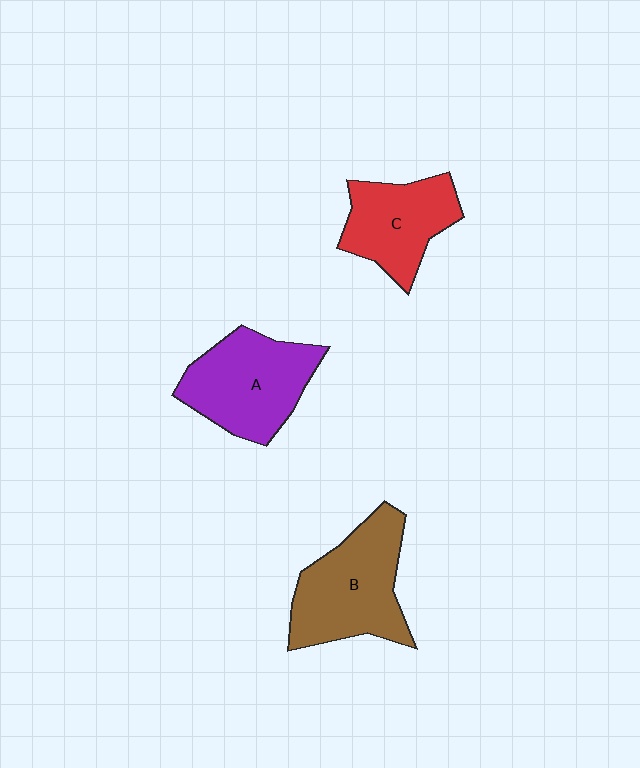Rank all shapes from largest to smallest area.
From largest to smallest: B (brown), A (purple), C (red).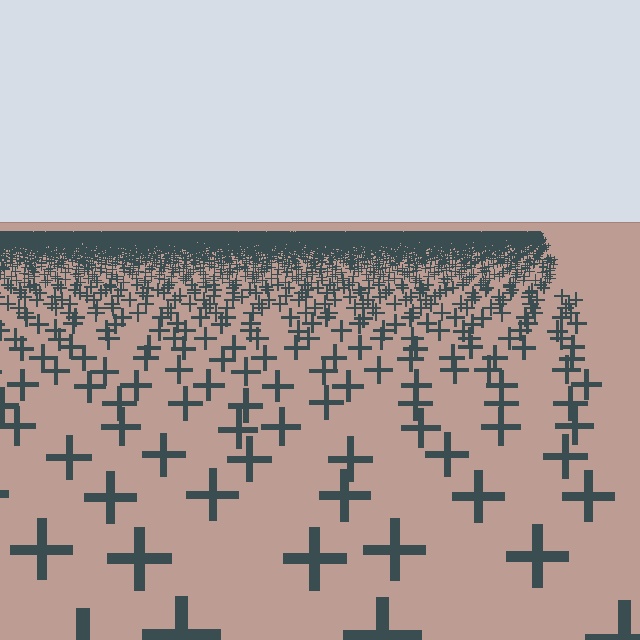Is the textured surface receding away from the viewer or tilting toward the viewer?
The surface is receding away from the viewer. Texture elements get smaller and denser toward the top.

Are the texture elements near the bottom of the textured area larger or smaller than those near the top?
Larger. Near the bottom, elements are closer to the viewer and appear at a bigger on-screen size.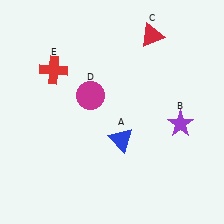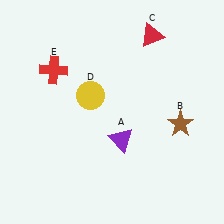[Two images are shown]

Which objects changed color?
A changed from blue to purple. B changed from purple to brown. D changed from magenta to yellow.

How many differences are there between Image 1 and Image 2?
There are 3 differences between the two images.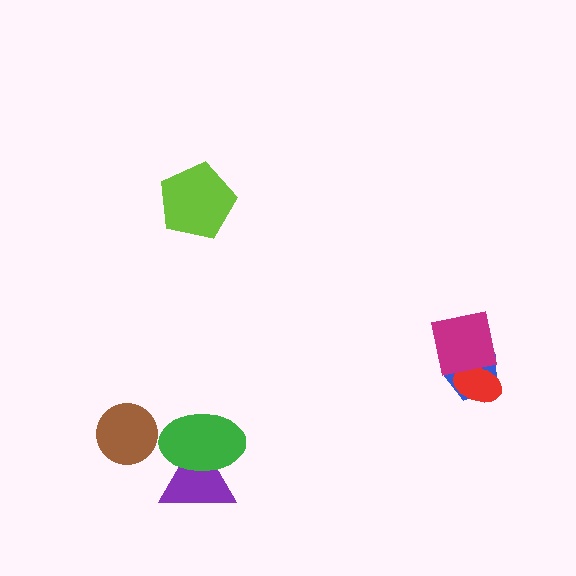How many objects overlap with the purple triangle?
1 object overlaps with the purple triangle.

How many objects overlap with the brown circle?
0 objects overlap with the brown circle.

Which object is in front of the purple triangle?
The green ellipse is in front of the purple triangle.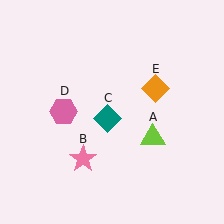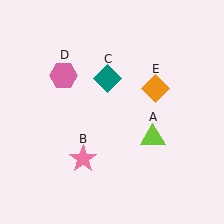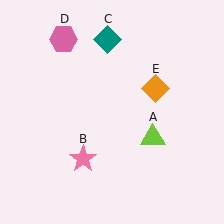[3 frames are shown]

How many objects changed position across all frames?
2 objects changed position: teal diamond (object C), pink hexagon (object D).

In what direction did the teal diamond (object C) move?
The teal diamond (object C) moved up.